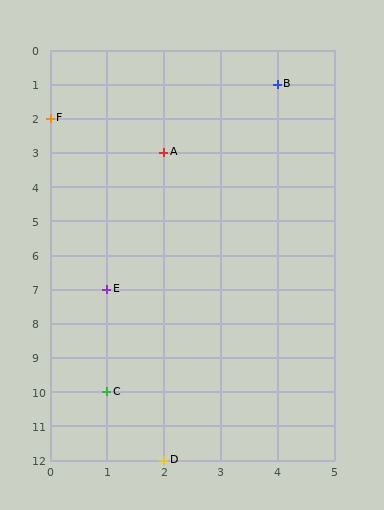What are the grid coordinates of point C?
Point C is at grid coordinates (1, 10).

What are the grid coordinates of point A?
Point A is at grid coordinates (2, 3).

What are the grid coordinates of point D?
Point D is at grid coordinates (2, 12).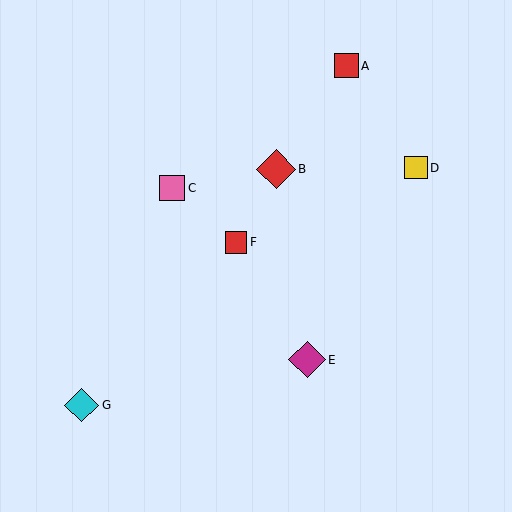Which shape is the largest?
The red diamond (labeled B) is the largest.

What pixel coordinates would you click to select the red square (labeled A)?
Click at (346, 66) to select the red square A.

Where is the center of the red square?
The center of the red square is at (346, 66).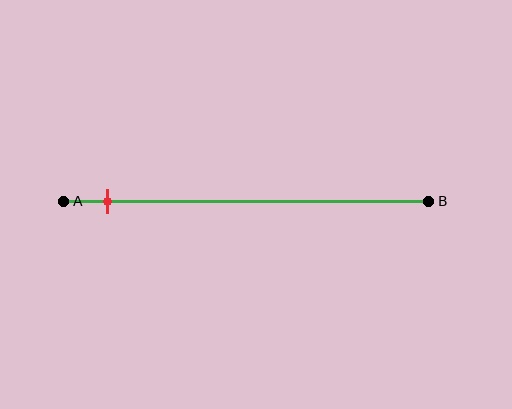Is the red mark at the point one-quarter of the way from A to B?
No, the mark is at about 10% from A, not at the 25% one-quarter point.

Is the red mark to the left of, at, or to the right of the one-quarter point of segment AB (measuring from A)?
The red mark is to the left of the one-quarter point of segment AB.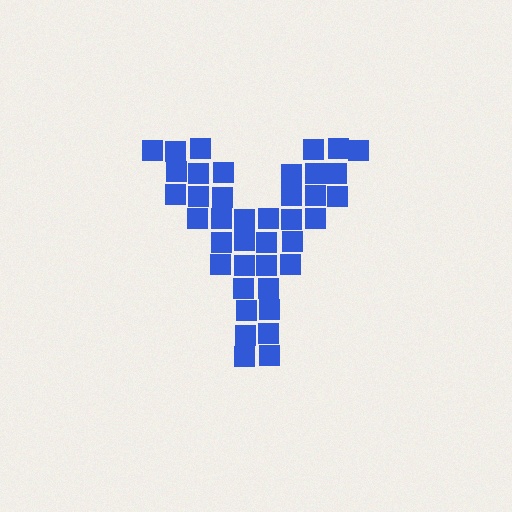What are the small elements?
The small elements are squares.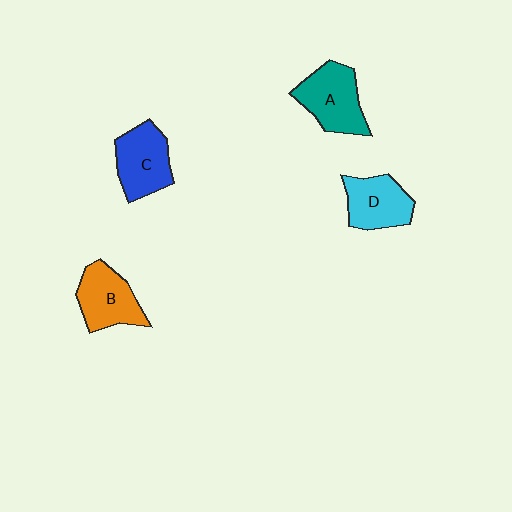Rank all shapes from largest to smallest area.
From largest to smallest: A (teal), C (blue), B (orange), D (cyan).